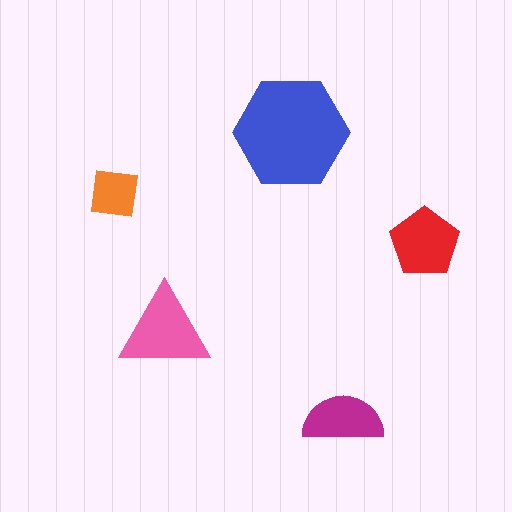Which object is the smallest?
The orange square.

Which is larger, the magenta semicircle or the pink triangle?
The pink triangle.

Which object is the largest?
The blue hexagon.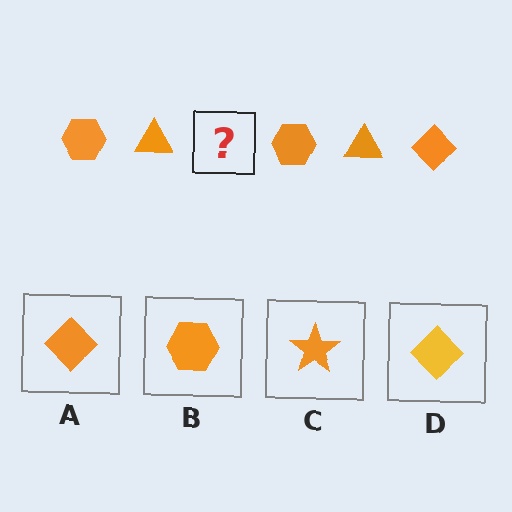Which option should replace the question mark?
Option A.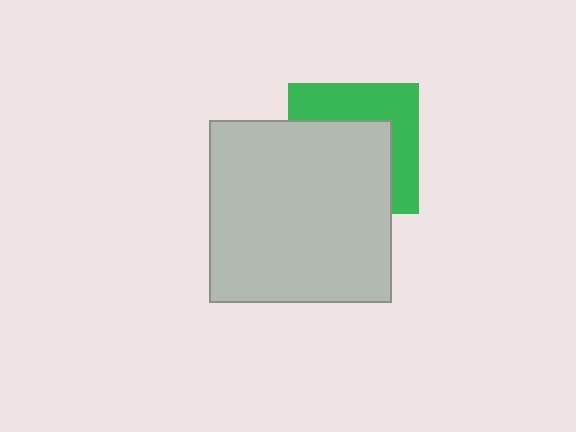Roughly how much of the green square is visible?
A small part of it is visible (roughly 43%).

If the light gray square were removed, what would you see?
You would see the complete green square.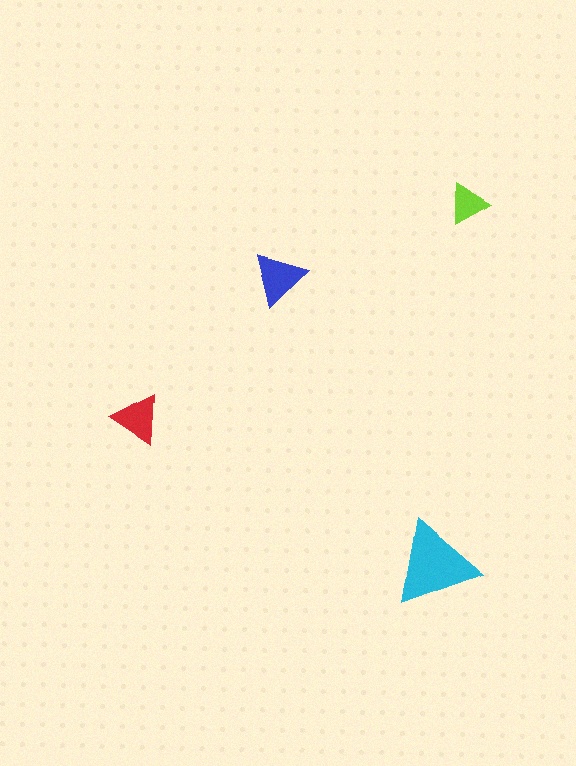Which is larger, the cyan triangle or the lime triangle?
The cyan one.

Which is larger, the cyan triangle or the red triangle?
The cyan one.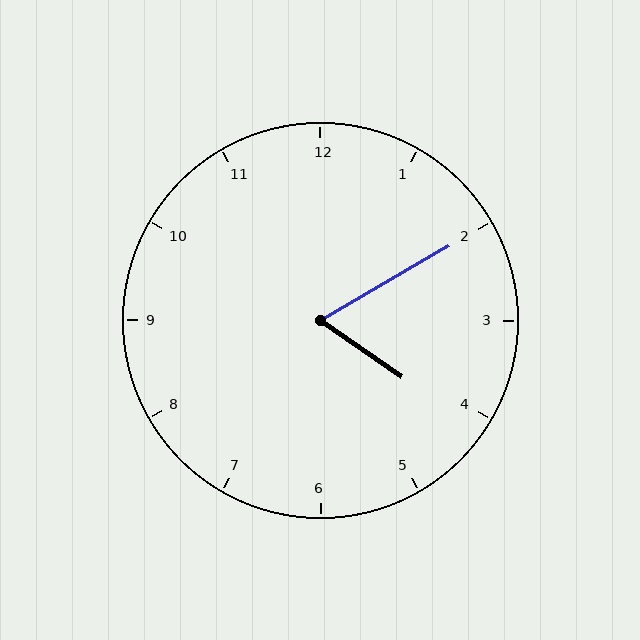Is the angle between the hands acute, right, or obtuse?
It is acute.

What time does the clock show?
4:10.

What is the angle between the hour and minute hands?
Approximately 65 degrees.